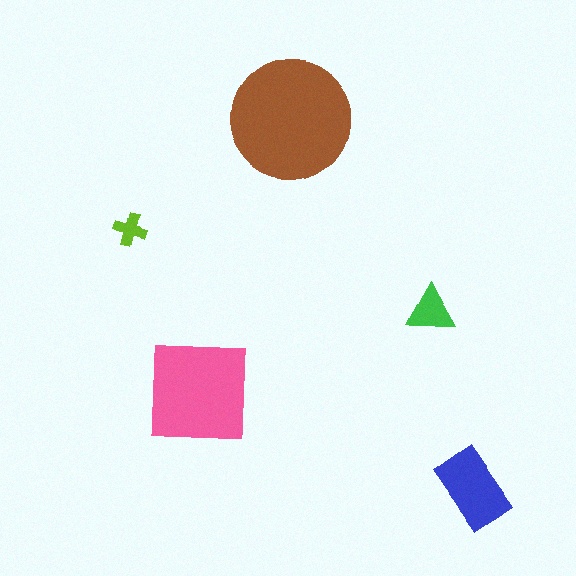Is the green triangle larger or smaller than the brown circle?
Smaller.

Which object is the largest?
The brown circle.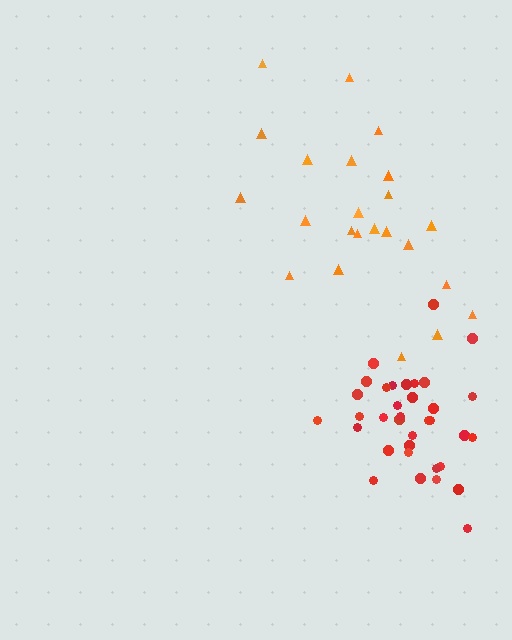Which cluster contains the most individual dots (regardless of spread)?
Red (35).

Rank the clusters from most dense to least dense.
red, orange.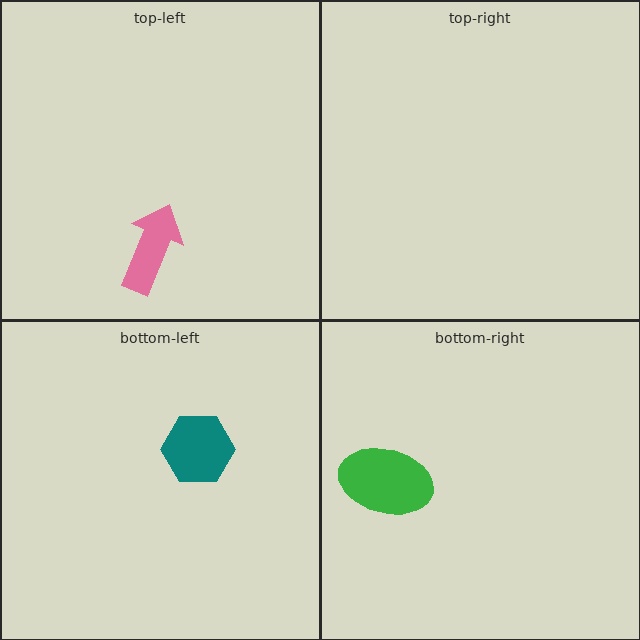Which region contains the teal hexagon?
The bottom-left region.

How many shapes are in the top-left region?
1.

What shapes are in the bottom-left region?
The teal hexagon.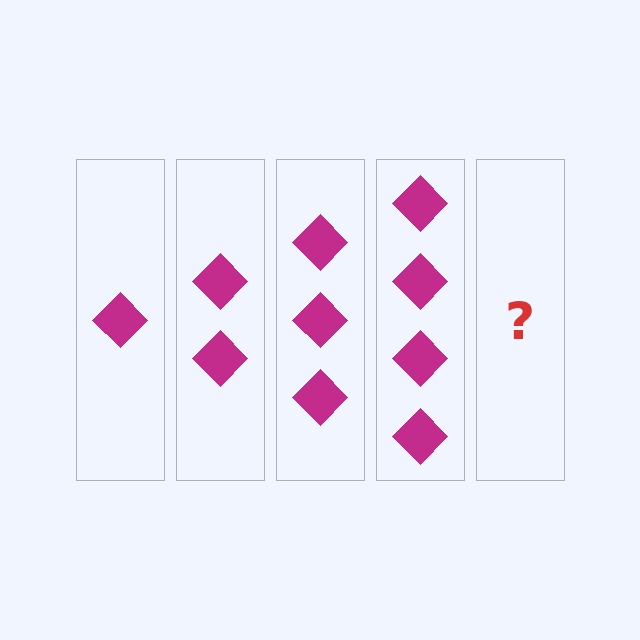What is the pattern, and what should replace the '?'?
The pattern is that each step adds one more diamond. The '?' should be 5 diamonds.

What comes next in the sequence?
The next element should be 5 diamonds.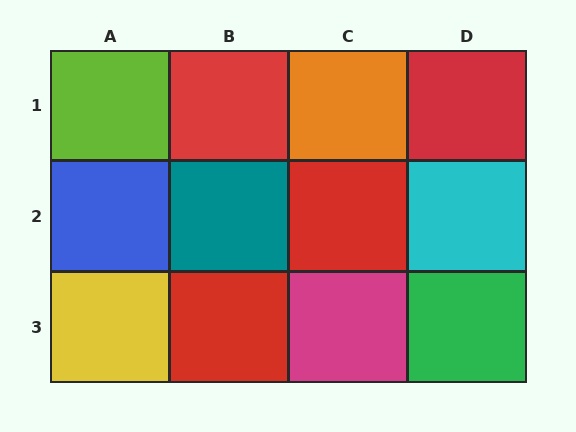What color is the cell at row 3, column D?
Green.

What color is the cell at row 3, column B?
Red.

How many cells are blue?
1 cell is blue.